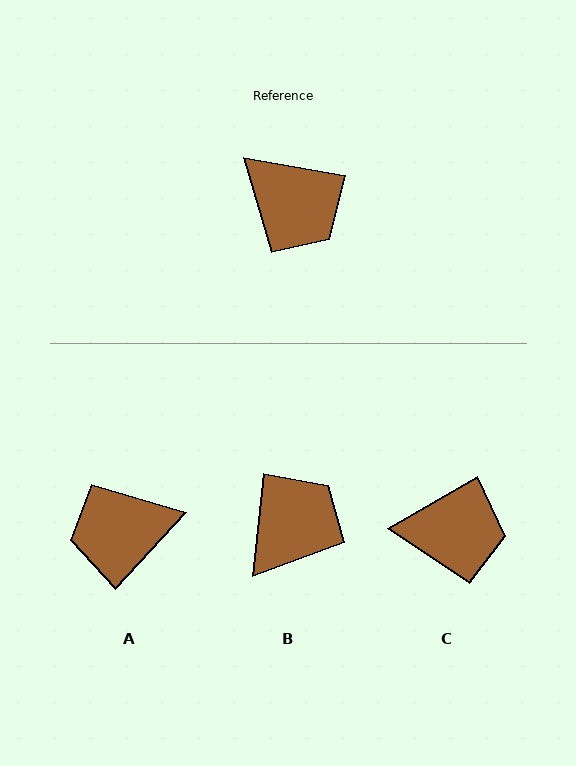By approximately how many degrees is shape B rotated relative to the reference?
Approximately 93 degrees counter-clockwise.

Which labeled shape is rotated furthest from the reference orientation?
A, about 123 degrees away.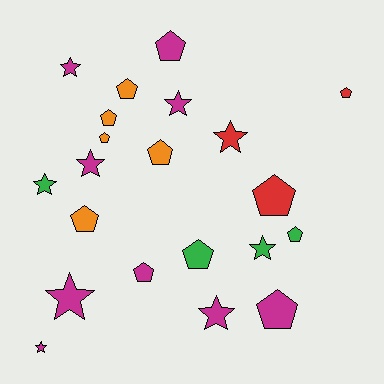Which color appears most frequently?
Magenta, with 9 objects.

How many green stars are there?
There are 2 green stars.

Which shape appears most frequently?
Pentagon, with 12 objects.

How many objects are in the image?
There are 21 objects.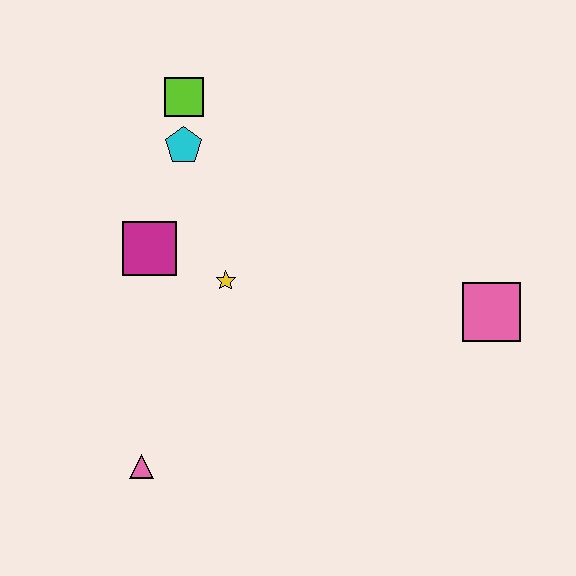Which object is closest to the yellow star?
The magenta square is closest to the yellow star.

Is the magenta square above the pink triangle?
Yes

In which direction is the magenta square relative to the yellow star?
The magenta square is to the left of the yellow star.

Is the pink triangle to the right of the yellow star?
No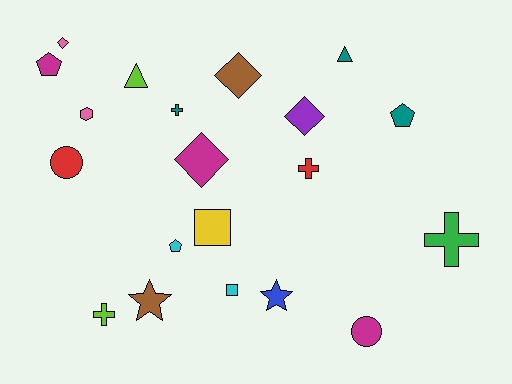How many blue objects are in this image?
There is 1 blue object.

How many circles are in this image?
There are 2 circles.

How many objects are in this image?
There are 20 objects.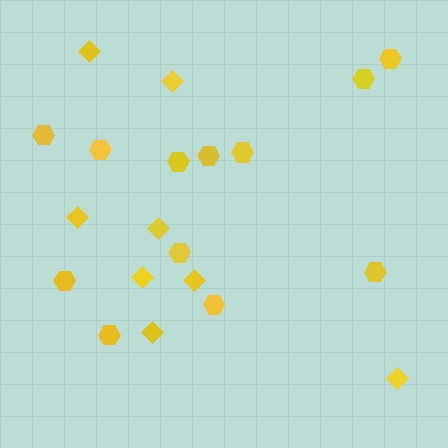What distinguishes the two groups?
There are 2 groups: one group of diamonds (8) and one group of hexagons (12).